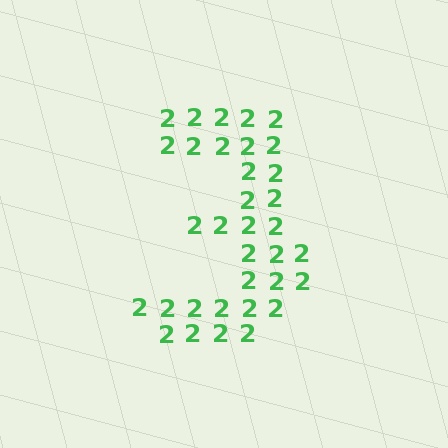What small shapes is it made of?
It is made of small digit 2's.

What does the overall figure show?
The overall figure shows the digit 3.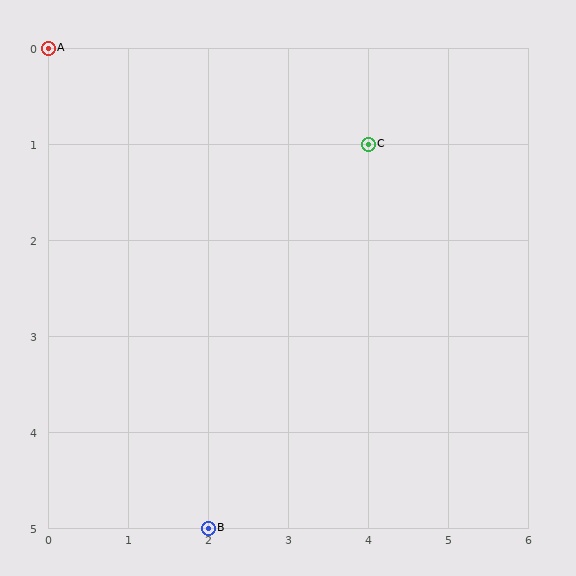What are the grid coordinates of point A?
Point A is at grid coordinates (0, 0).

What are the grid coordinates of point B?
Point B is at grid coordinates (2, 5).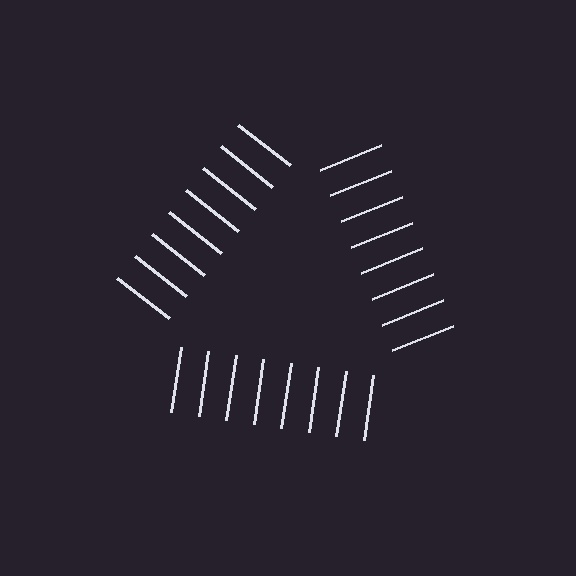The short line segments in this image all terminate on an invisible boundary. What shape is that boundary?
An illusory triangle — the line segments terminate on its edges but no continuous stroke is drawn.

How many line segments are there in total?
24 — 8 along each of the 3 edges.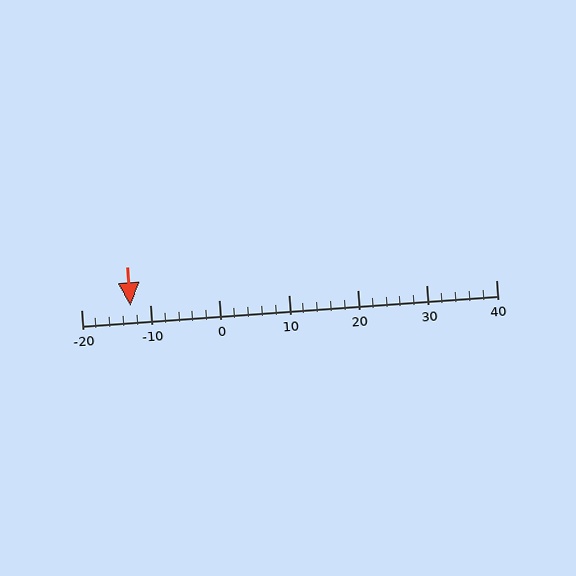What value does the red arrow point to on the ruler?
The red arrow points to approximately -13.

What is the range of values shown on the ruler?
The ruler shows values from -20 to 40.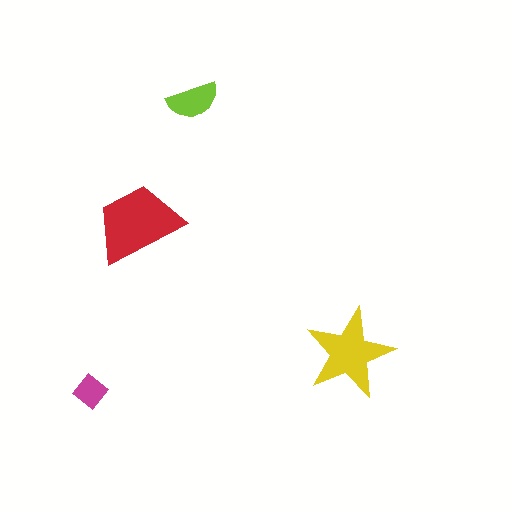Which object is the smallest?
The magenta diamond.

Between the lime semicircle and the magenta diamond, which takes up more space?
The lime semicircle.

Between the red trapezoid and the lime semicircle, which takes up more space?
The red trapezoid.